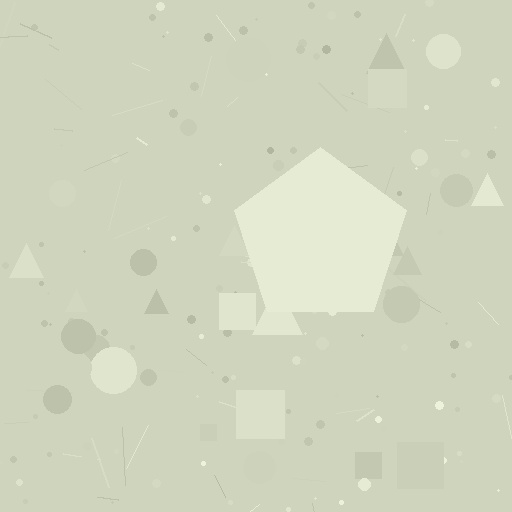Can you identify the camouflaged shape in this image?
The camouflaged shape is a pentagon.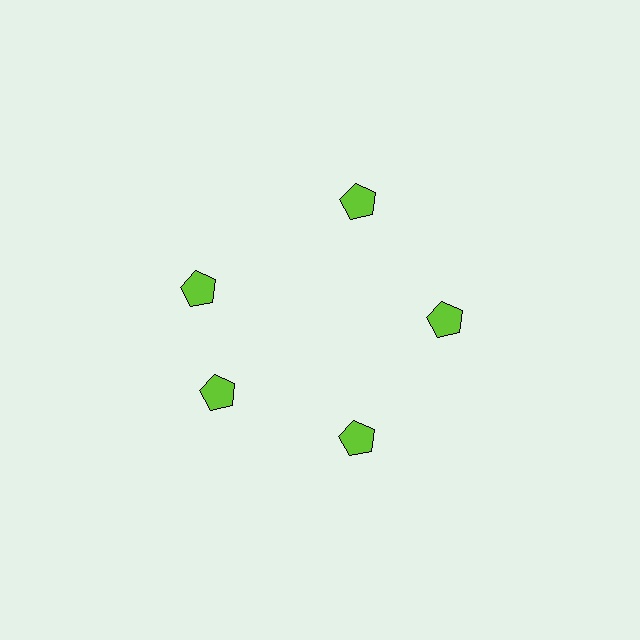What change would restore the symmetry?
The symmetry would be restored by rotating it back into even spacing with its neighbors so that all 5 pentagons sit at equal angles and equal distance from the center.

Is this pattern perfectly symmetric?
No. The 5 lime pentagons are arranged in a ring, but one element near the 10 o'clock position is rotated out of alignment along the ring, breaking the 5-fold rotational symmetry.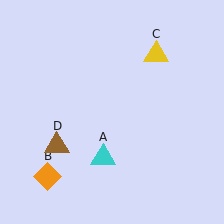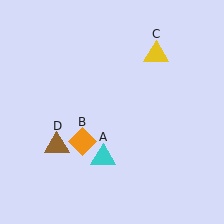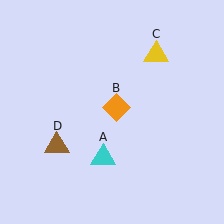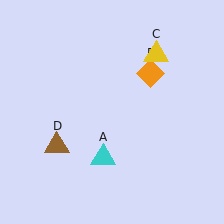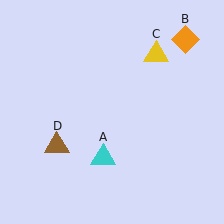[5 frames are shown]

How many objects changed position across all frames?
1 object changed position: orange diamond (object B).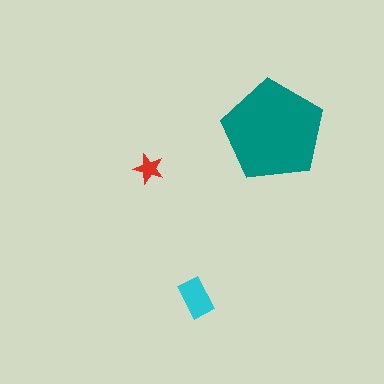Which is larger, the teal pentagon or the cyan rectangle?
The teal pentagon.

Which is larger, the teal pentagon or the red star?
The teal pentagon.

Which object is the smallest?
The red star.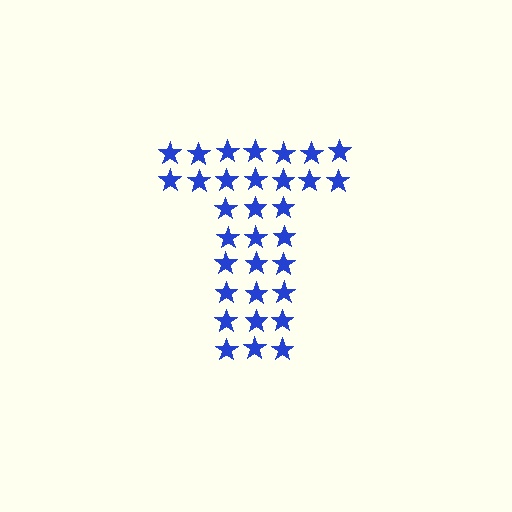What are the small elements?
The small elements are stars.